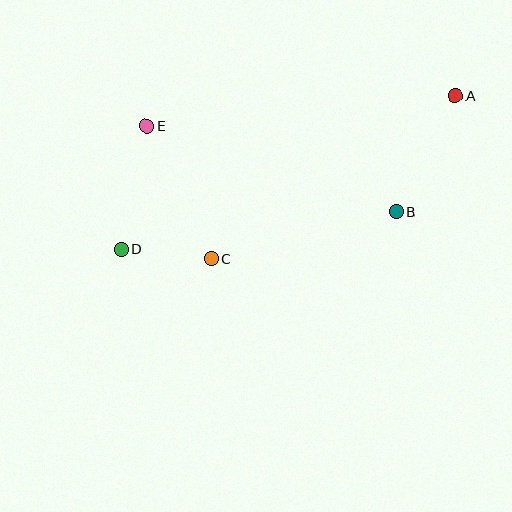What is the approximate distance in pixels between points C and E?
The distance between C and E is approximately 148 pixels.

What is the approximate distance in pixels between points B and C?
The distance between B and C is approximately 191 pixels.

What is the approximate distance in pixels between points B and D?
The distance between B and D is approximately 277 pixels.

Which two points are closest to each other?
Points C and D are closest to each other.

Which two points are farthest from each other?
Points A and D are farthest from each other.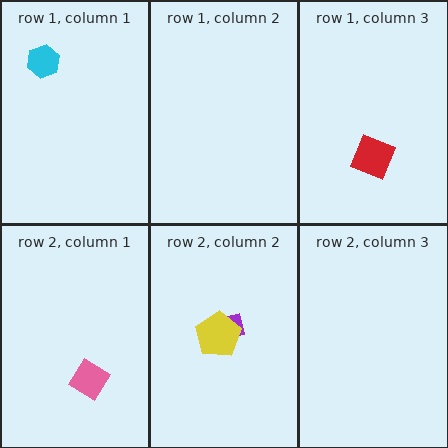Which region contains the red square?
The row 1, column 3 region.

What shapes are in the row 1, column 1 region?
The cyan hexagon.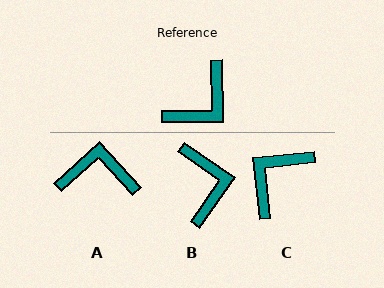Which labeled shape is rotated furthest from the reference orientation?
C, about 174 degrees away.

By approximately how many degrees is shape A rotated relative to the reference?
Approximately 131 degrees counter-clockwise.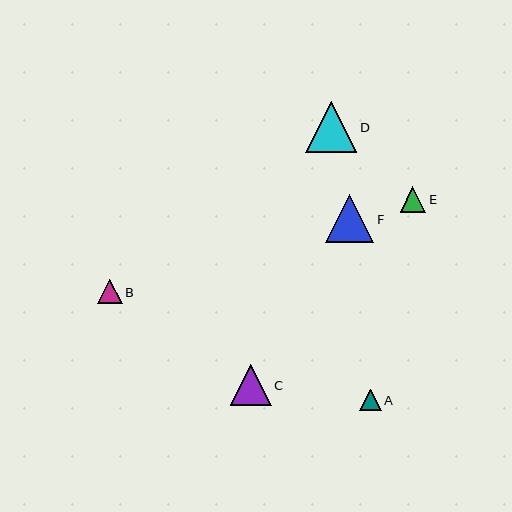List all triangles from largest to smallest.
From largest to smallest: D, F, C, E, B, A.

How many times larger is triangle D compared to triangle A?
Triangle D is approximately 2.4 times the size of triangle A.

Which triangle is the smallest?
Triangle A is the smallest with a size of approximately 21 pixels.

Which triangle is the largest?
Triangle D is the largest with a size of approximately 51 pixels.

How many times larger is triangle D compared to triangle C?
Triangle D is approximately 1.2 times the size of triangle C.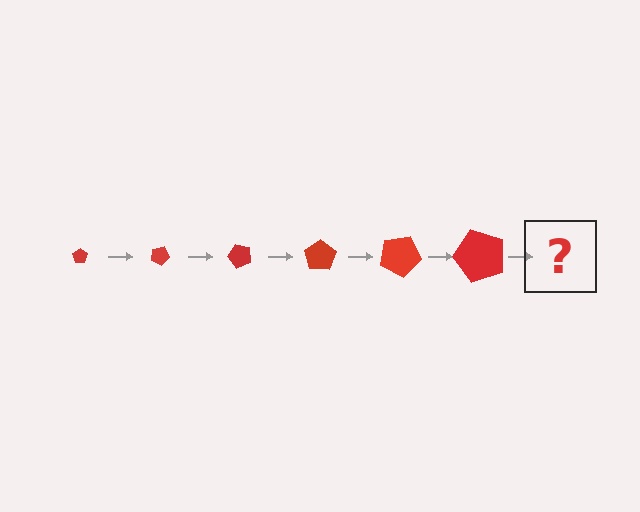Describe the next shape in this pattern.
It should be a pentagon, larger than the previous one and rotated 150 degrees from the start.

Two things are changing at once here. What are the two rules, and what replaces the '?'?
The two rules are that the pentagon grows larger each step and it rotates 25 degrees each step. The '?' should be a pentagon, larger than the previous one and rotated 150 degrees from the start.